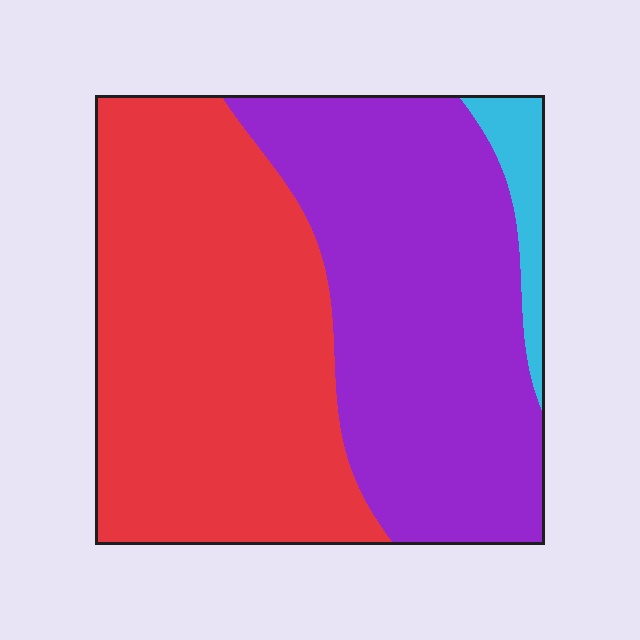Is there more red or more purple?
Red.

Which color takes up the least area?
Cyan, at roughly 5%.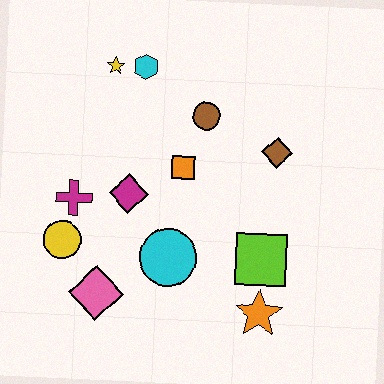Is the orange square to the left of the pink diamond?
No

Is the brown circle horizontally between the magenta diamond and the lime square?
Yes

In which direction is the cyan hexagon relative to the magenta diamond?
The cyan hexagon is above the magenta diamond.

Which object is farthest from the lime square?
The yellow star is farthest from the lime square.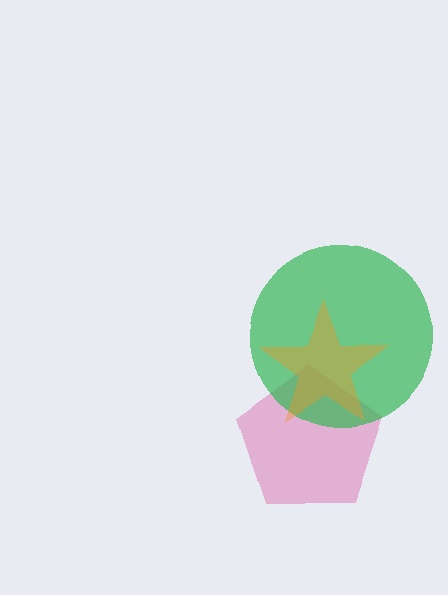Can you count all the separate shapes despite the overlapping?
Yes, there are 3 separate shapes.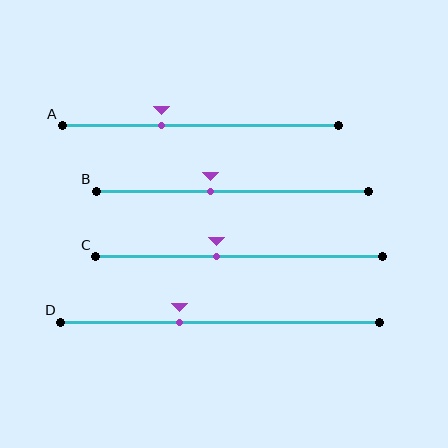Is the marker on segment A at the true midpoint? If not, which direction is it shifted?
No, the marker on segment A is shifted to the left by about 14% of the segment length.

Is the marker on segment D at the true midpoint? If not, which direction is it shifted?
No, the marker on segment D is shifted to the left by about 13% of the segment length.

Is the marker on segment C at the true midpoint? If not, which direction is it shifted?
No, the marker on segment C is shifted to the left by about 8% of the segment length.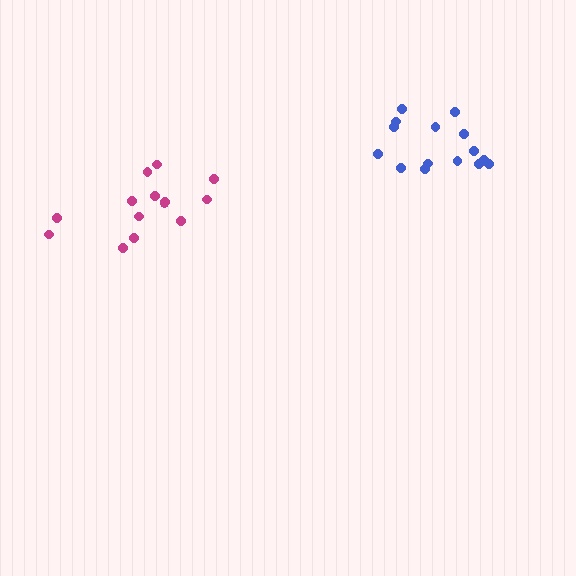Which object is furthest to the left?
The magenta cluster is leftmost.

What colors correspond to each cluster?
The clusters are colored: magenta, blue.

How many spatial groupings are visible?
There are 2 spatial groupings.